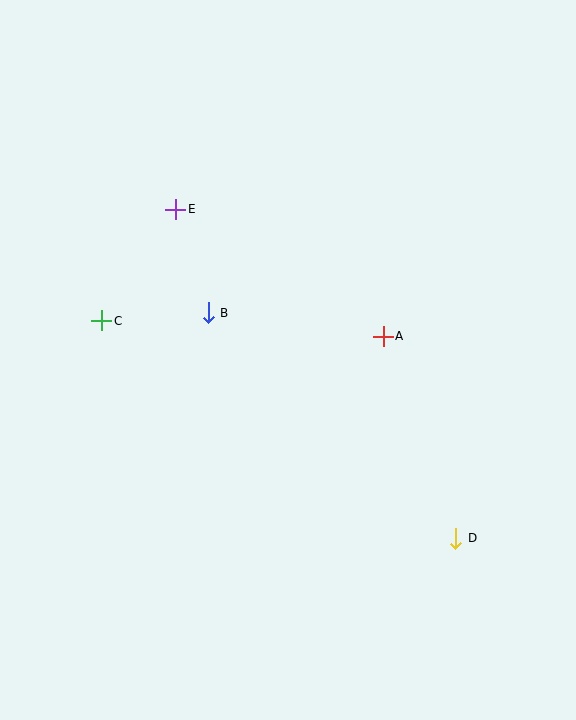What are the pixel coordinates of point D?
Point D is at (456, 538).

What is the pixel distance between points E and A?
The distance between E and A is 244 pixels.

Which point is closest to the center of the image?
Point B at (208, 313) is closest to the center.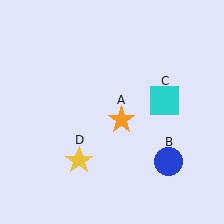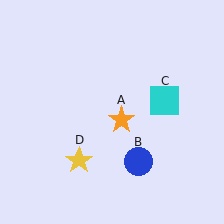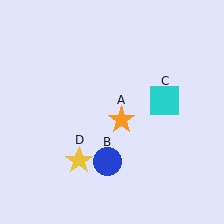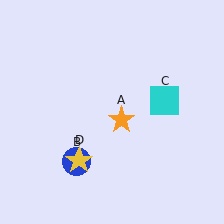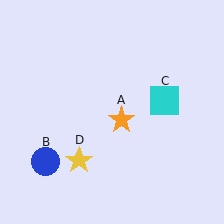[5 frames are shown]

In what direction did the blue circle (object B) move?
The blue circle (object B) moved left.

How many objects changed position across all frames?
1 object changed position: blue circle (object B).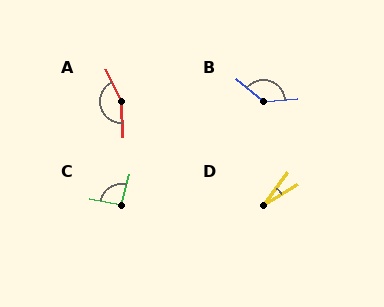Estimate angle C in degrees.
Approximately 94 degrees.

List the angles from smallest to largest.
D (22°), C (94°), B (135°), A (157°).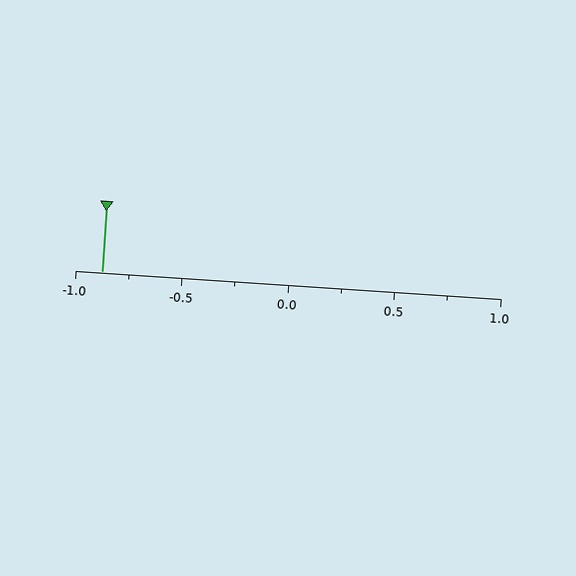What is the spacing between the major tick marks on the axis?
The major ticks are spaced 0.5 apart.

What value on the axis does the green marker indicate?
The marker indicates approximately -0.88.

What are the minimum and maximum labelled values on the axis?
The axis runs from -1.0 to 1.0.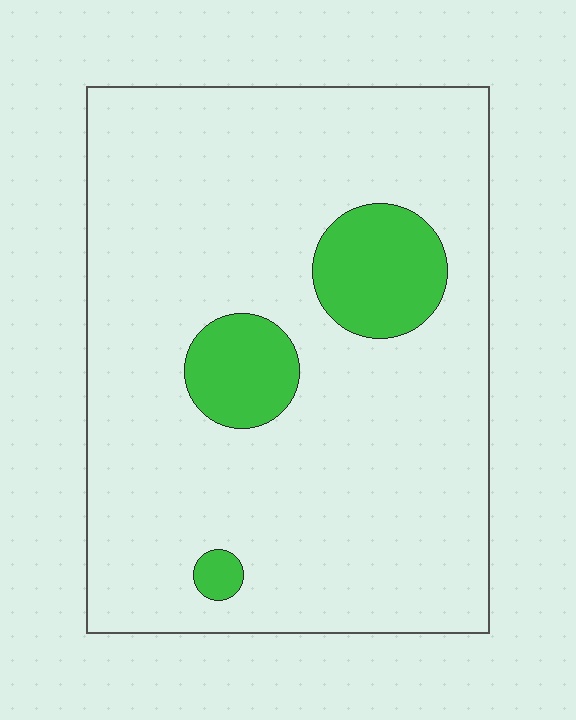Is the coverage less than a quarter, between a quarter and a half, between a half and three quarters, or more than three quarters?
Less than a quarter.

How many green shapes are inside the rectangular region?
3.